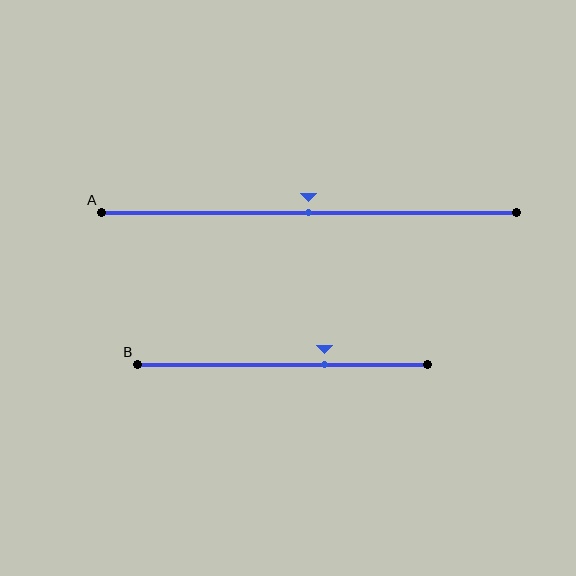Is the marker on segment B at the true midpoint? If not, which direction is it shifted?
No, the marker on segment B is shifted to the right by about 14% of the segment length.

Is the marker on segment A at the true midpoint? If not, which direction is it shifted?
Yes, the marker on segment A is at the true midpoint.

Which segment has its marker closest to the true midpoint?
Segment A has its marker closest to the true midpoint.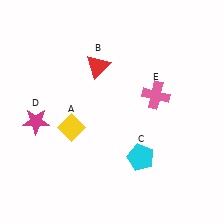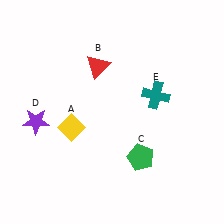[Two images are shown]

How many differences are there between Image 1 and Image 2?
There are 3 differences between the two images.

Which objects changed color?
C changed from cyan to green. D changed from magenta to purple. E changed from pink to teal.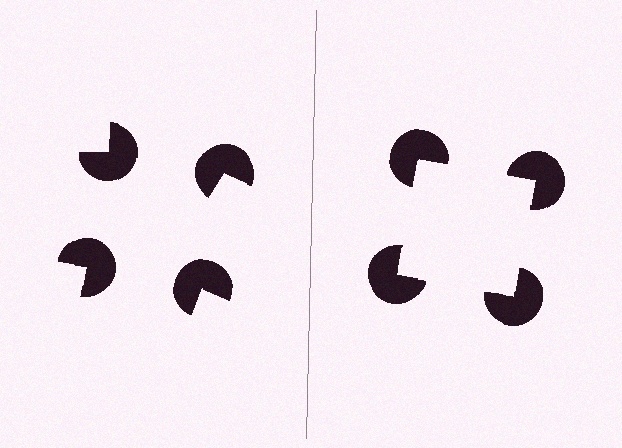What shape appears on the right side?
An illusory square.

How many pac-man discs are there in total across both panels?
8 — 4 on each side.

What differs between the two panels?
The pac-man discs are positioned identically on both sides; only the wedge orientations differ. On the right they align to a square; on the left they are misaligned.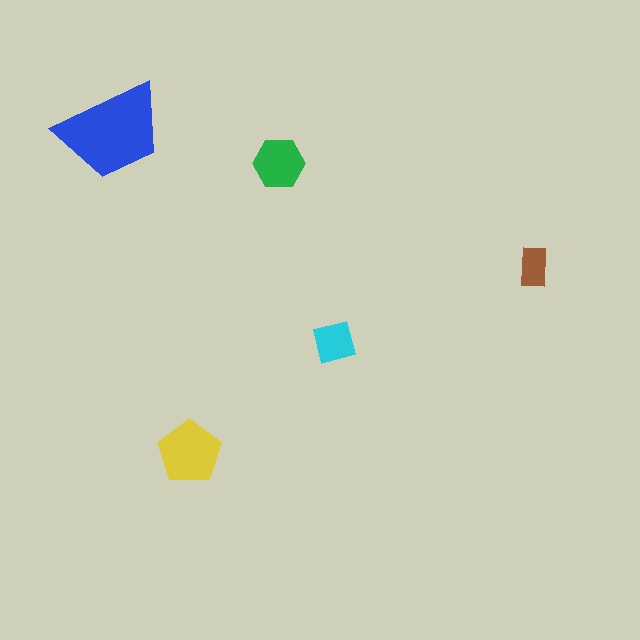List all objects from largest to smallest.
The blue trapezoid, the yellow pentagon, the green hexagon, the cyan square, the brown rectangle.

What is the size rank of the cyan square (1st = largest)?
4th.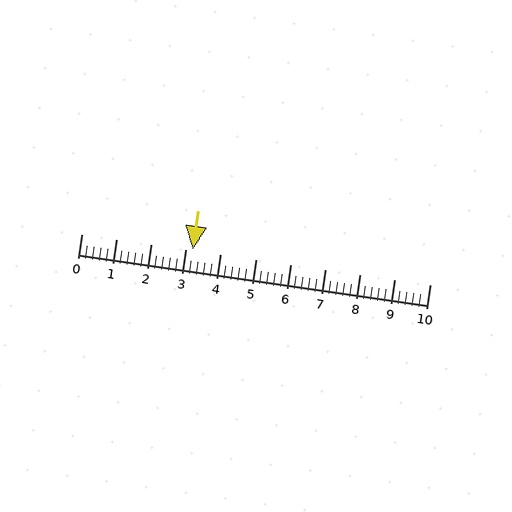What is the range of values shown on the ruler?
The ruler shows values from 0 to 10.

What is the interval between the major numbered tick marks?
The major tick marks are spaced 1 units apart.